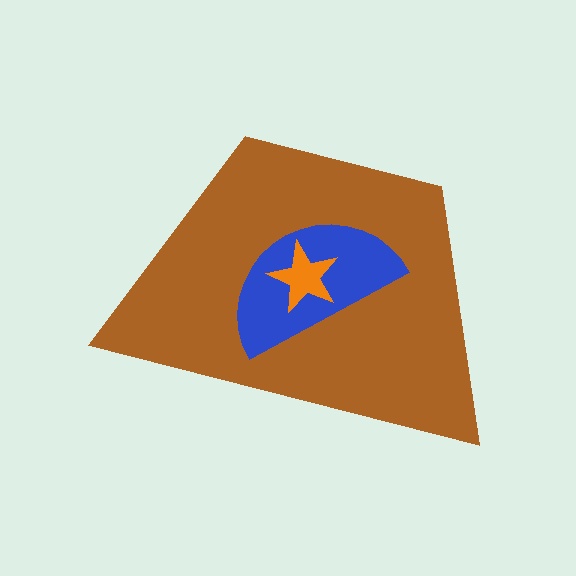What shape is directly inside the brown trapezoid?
The blue semicircle.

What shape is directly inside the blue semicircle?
The orange star.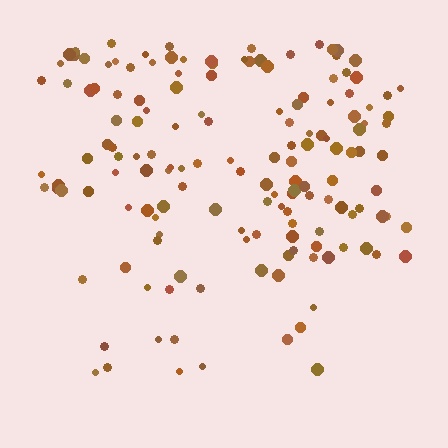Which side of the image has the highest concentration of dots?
The top.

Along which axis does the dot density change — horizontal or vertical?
Vertical.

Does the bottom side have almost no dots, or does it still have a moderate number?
Still a moderate number, just noticeably fewer than the top.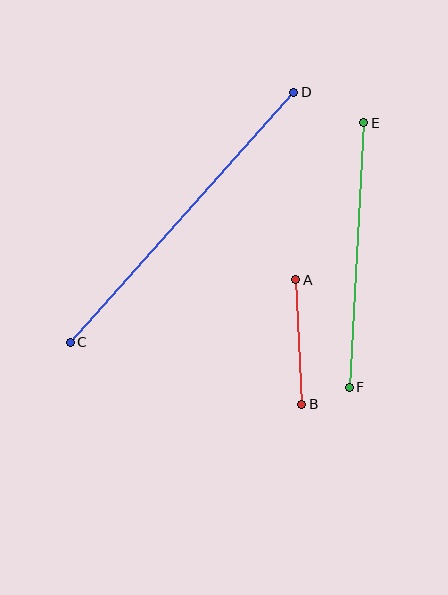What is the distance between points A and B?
The distance is approximately 125 pixels.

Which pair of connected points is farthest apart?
Points C and D are farthest apart.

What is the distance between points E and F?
The distance is approximately 265 pixels.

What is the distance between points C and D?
The distance is approximately 335 pixels.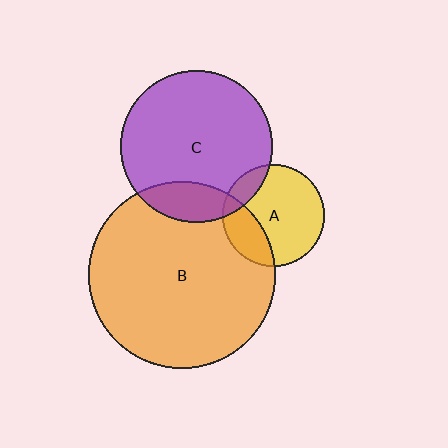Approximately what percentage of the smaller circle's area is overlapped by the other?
Approximately 25%.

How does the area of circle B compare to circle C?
Approximately 1.5 times.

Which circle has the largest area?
Circle B (orange).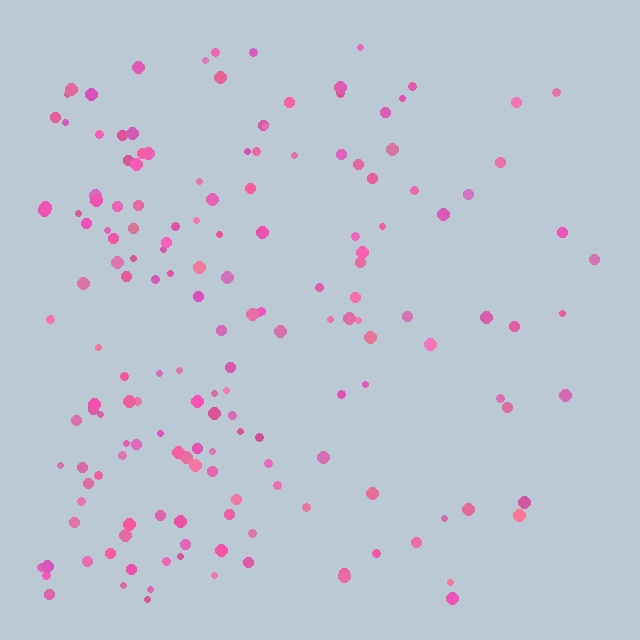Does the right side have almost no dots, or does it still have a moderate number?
Still a moderate number, just noticeably fewer than the left.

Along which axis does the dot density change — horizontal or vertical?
Horizontal.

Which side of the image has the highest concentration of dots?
The left.